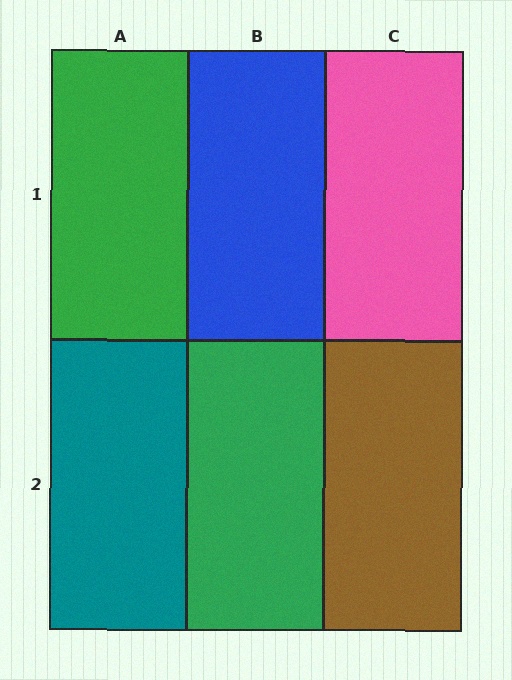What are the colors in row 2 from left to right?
Teal, green, brown.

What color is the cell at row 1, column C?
Pink.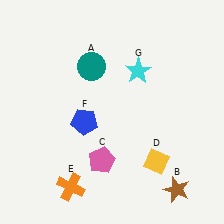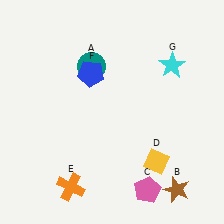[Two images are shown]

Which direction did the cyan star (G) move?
The cyan star (G) moved right.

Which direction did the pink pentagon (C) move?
The pink pentagon (C) moved right.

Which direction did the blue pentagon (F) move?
The blue pentagon (F) moved up.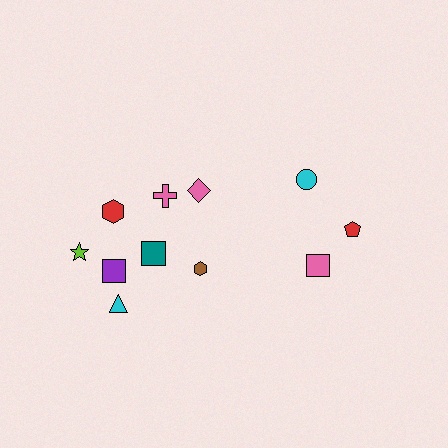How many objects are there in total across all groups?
There are 11 objects.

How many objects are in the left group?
There are 8 objects.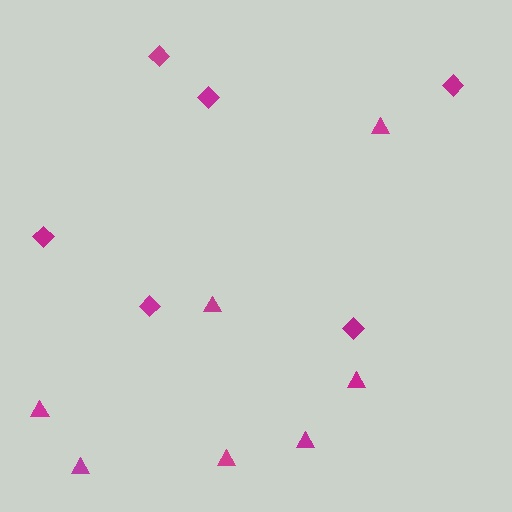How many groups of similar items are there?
There are 2 groups: one group of diamonds (6) and one group of triangles (7).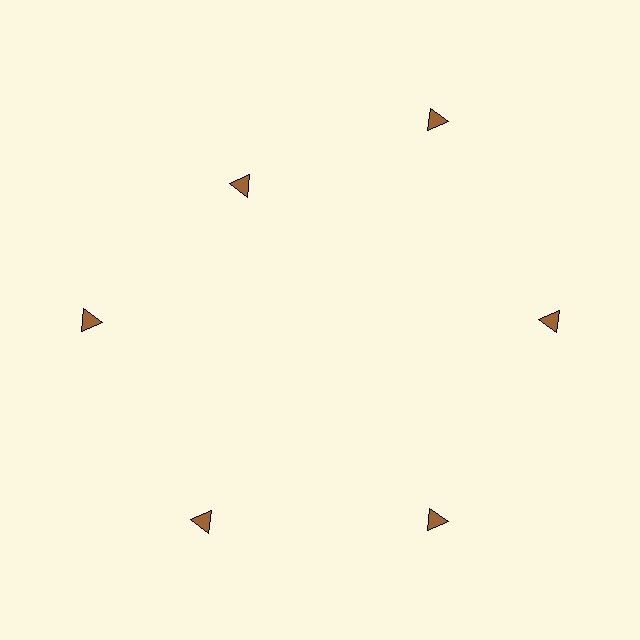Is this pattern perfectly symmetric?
No. The 6 brown triangles are arranged in a ring, but one element near the 11 o'clock position is pulled inward toward the center, breaking the 6-fold rotational symmetry.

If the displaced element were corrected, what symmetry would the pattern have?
It would have 6-fold rotational symmetry — the pattern would map onto itself every 60 degrees.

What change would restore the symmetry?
The symmetry would be restored by moving it outward, back onto the ring so that all 6 triangles sit at equal angles and equal distance from the center.